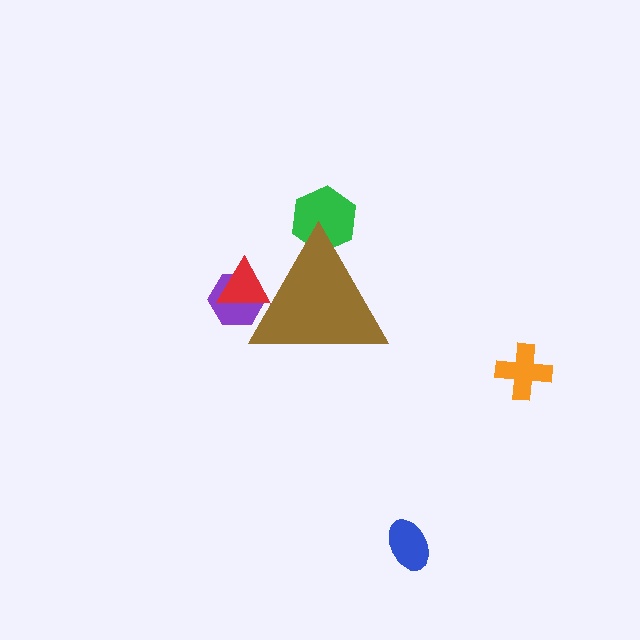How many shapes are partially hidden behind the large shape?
3 shapes are partially hidden.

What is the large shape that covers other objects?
A brown triangle.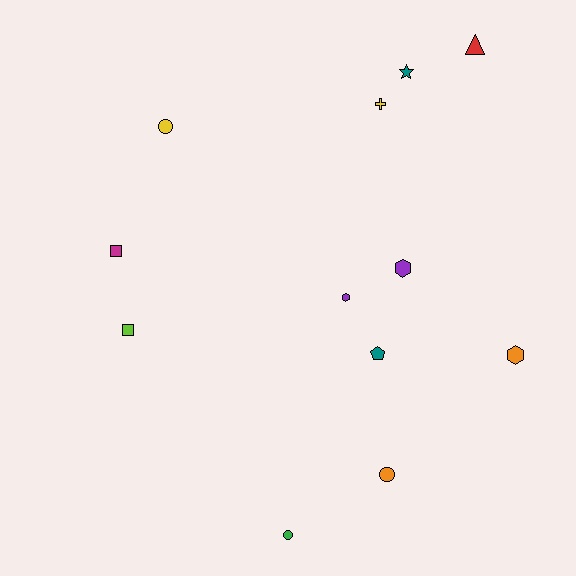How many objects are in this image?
There are 12 objects.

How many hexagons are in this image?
There are 3 hexagons.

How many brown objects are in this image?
There are no brown objects.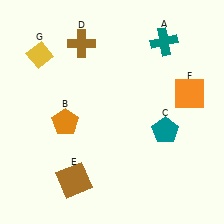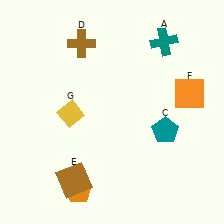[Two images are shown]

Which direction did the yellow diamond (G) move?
The yellow diamond (G) moved down.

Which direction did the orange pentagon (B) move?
The orange pentagon (B) moved down.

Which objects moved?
The objects that moved are: the orange pentagon (B), the yellow diamond (G).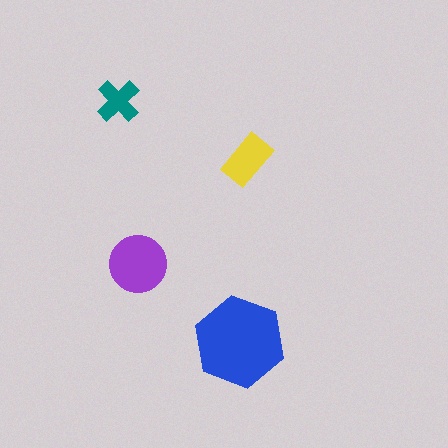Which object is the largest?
The blue hexagon.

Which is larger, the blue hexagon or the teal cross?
The blue hexagon.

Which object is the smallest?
The teal cross.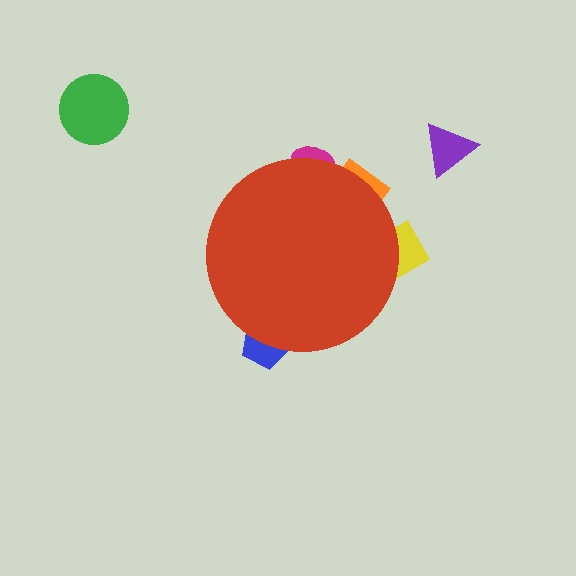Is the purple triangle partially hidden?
No, the purple triangle is fully visible.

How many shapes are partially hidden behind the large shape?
4 shapes are partially hidden.